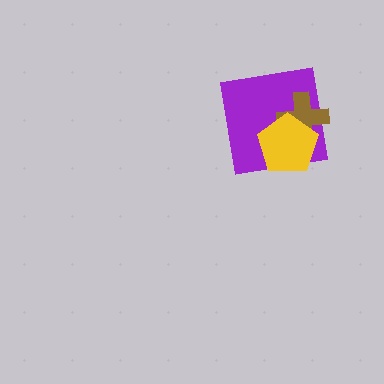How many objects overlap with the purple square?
2 objects overlap with the purple square.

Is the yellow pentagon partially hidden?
No, no other shape covers it.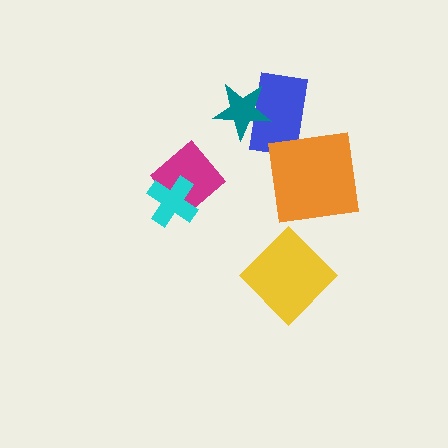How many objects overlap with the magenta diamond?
1 object overlaps with the magenta diamond.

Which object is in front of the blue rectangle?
The teal star is in front of the blue rectangle.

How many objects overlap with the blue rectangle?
1 object overlaps with the blue rectangle.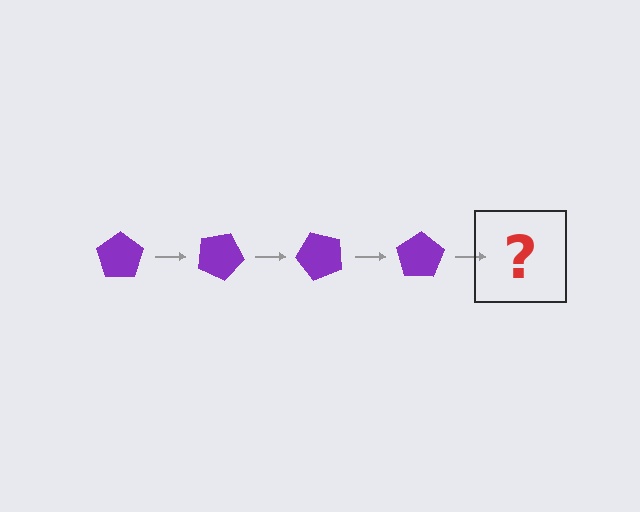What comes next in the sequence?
The next element should be a purple pentagon rotated 100 degrees.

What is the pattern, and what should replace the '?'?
The pattern is that the pentagon rotates 25 degrees each step. The '?' should be a purple pentagon rotated 100 degrees.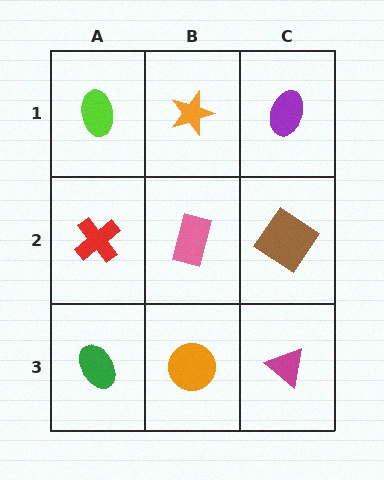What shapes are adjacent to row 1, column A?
A red cross (row 2, column A), an orange star (row 1, column B).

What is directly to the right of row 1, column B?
A purple ellipse.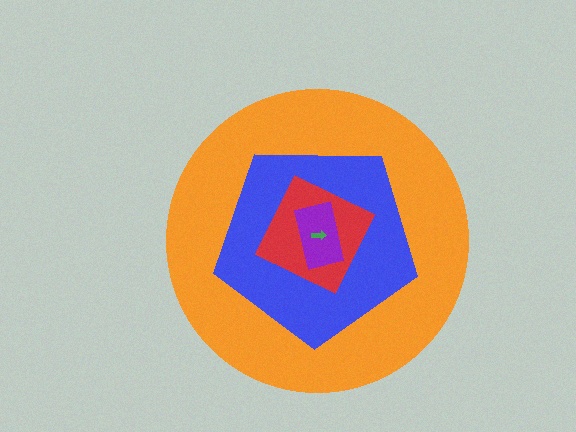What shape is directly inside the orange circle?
The blue pentagon.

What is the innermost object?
The green arrow.